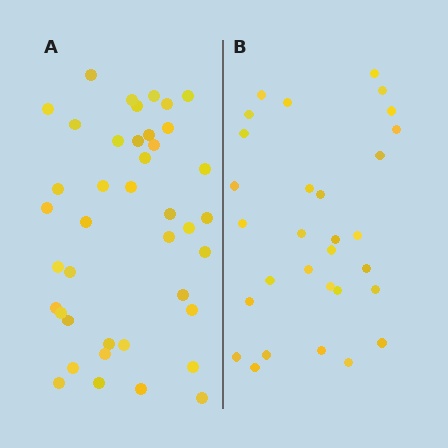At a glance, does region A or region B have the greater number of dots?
Region A (the left region) has more dots.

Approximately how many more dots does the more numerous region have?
Region A has roughly 12 or so more dots than region B.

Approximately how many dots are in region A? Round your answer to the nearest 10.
About 40 dots. (The exact count is 41, which rounds to 40.)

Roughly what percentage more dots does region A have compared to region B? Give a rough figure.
About 35% more.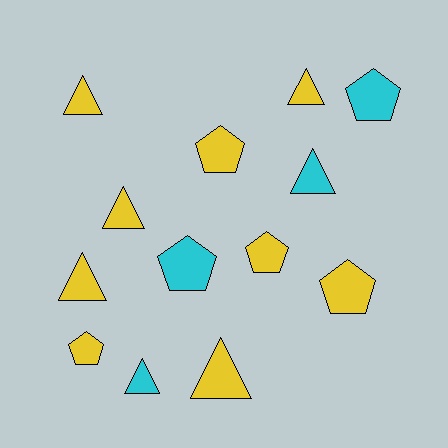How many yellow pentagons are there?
There are 4 yellow pentagons.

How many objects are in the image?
There are 13 objects.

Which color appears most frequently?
Yellow, with 9 objects.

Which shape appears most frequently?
Triangle, with 7 objects.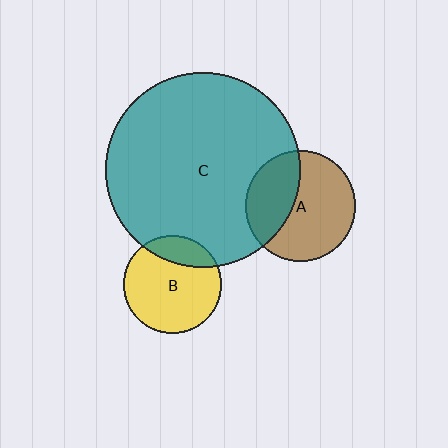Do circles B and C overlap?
Yes.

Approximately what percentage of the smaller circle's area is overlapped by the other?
Approximately 20%.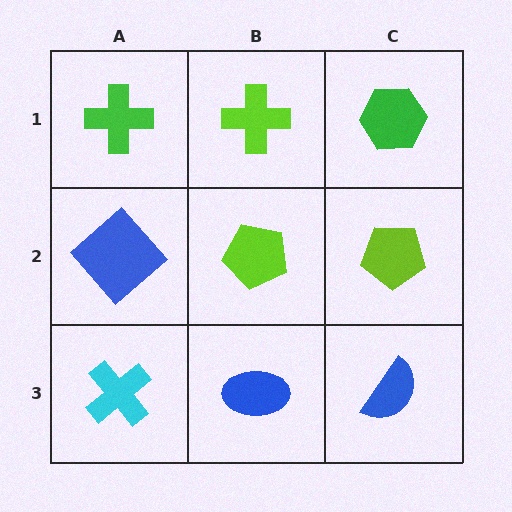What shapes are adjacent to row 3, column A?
A blue diamond (row 2, column A), a blue ellipse (row 3, column B).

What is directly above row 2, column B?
A lime cross.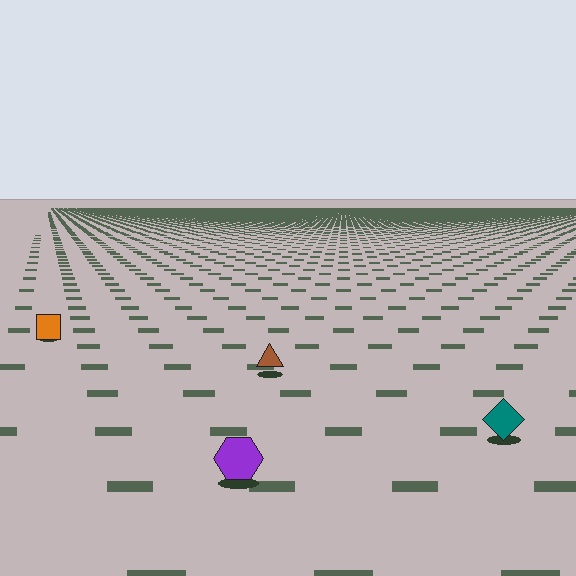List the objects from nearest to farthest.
From nearest to farthest: the purple hexagon, the teal diamond, the brown triangle, the orange square.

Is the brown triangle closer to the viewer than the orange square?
Yes. The brown triangle is closer — you can tell from the texture gradient: the ground texture is coarser near it.